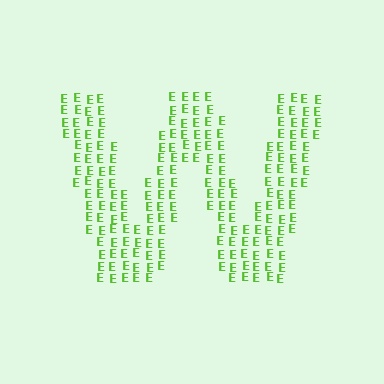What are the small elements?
The small elements are letter E's.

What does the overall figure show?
The overall figure shows the letter W.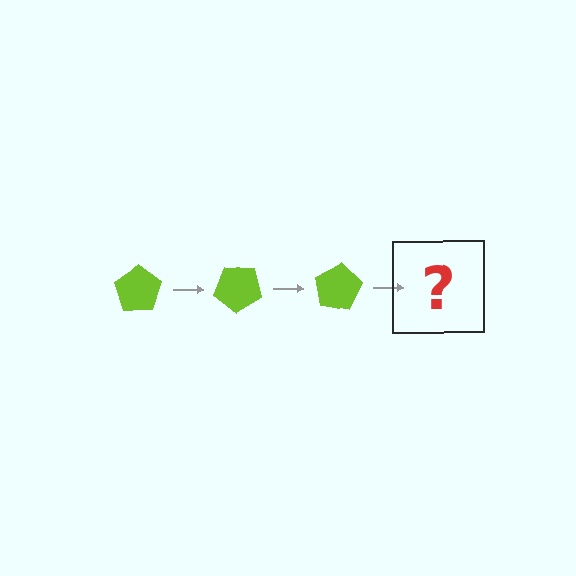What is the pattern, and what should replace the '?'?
The pattern is that the pentagon rotates 40 degrees each step. The '?' should be a lime pentagon rotated 120 degrees.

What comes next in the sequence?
The next element should be a lime pentagon rotated 120 degrees.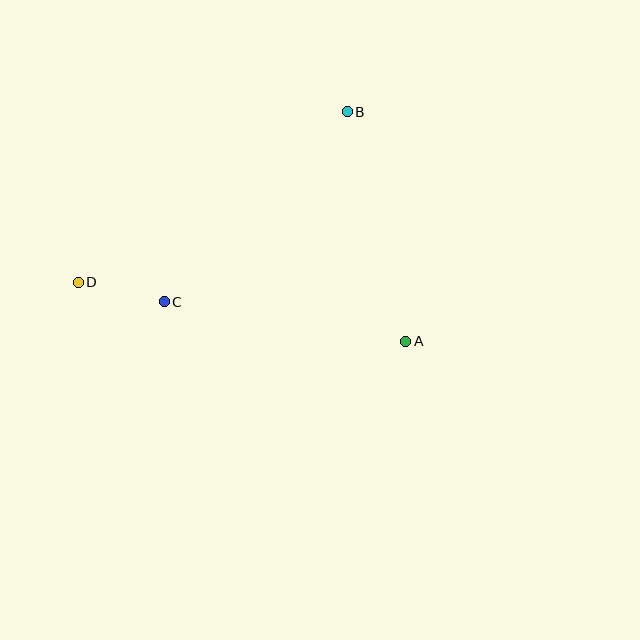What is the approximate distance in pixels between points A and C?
The distance between A and C is approximately 245 pixels.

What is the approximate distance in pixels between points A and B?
The distance between A and B is approximately 237 pixels.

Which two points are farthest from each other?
Points A and D are farthest from each other.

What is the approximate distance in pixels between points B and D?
The distance between B and D is approximately 319 pixels.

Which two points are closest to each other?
Points C and D are closest to each other.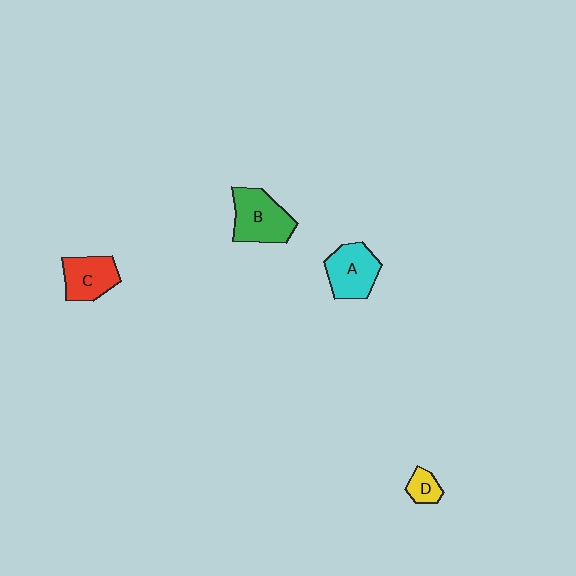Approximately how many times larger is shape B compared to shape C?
Approximately 1.3 times.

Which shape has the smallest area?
Shape D (yellow).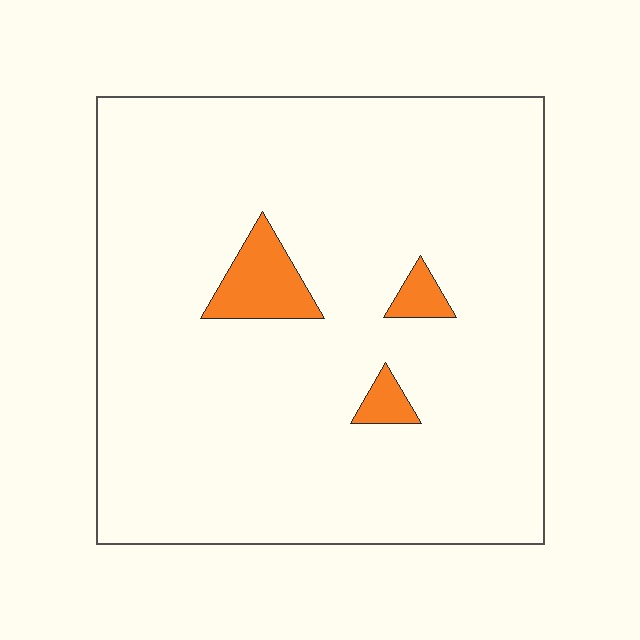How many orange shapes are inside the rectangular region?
3.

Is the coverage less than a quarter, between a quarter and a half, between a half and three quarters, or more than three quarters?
Less than a quarter.